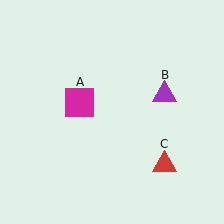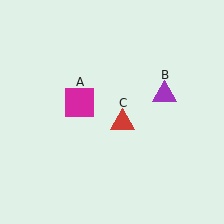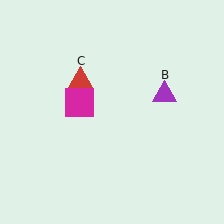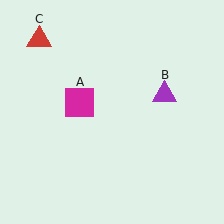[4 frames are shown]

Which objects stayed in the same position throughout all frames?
Magenta square (object A) and purple triangle (object B) remained stationary.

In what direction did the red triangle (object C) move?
The red triangle (object C) moved up and to the left.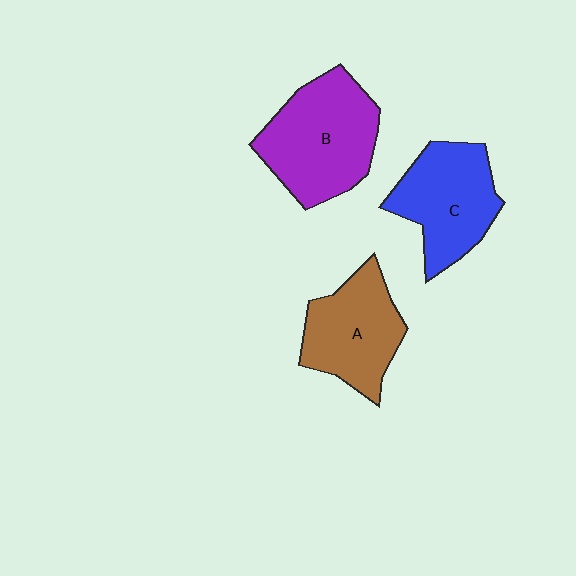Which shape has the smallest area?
Shape A (brown).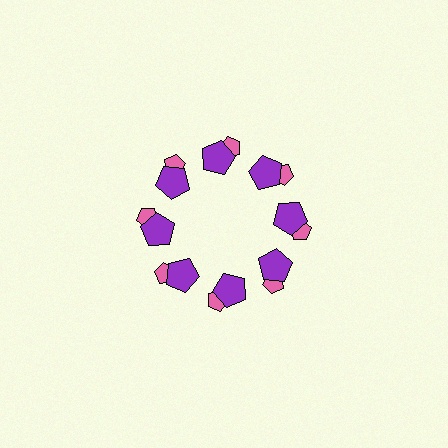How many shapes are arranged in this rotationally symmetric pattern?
There are 16 shapes, arranged in 8 groups of 2.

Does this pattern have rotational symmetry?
Yes, this pattern has 8-fold rotational symmetry. It looks the same after rotating 45 degrees around the center.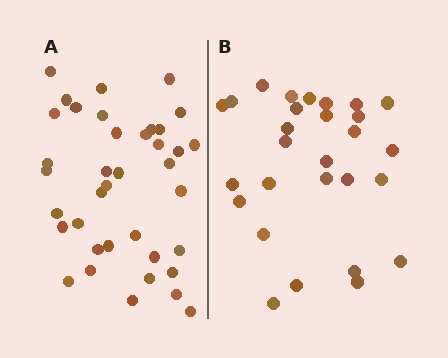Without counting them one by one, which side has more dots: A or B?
Region A (the left region) has more dots.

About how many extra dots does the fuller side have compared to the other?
Region A has roughly 10 or so more dots than region B.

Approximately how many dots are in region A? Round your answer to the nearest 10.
About 40 dots. (The exact count is 38, which rounds to 40.)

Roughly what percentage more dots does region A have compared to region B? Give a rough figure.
About 35% more.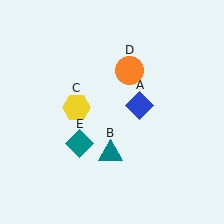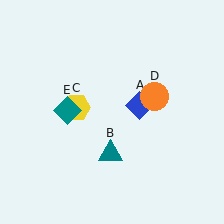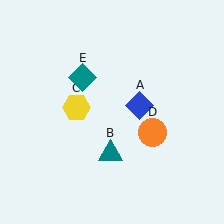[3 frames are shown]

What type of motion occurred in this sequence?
The orange circle (object D), teal diamond (object E) rotated clockwise around the center of the scene.